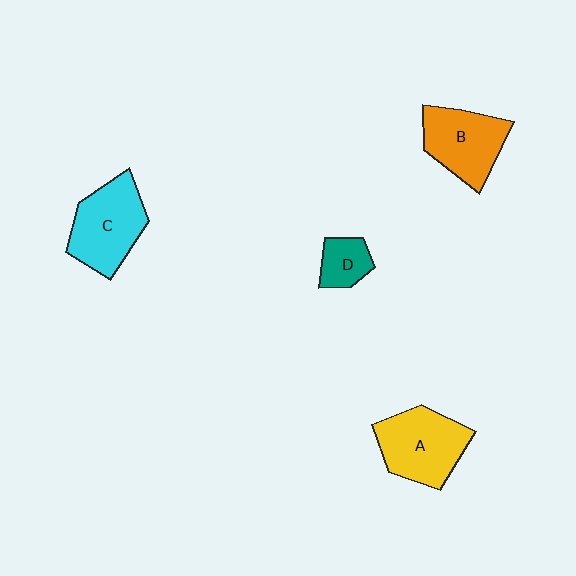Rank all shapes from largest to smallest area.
From largest to smallest: C (cyan), A (yellow), B (orange), D (teal).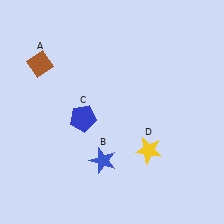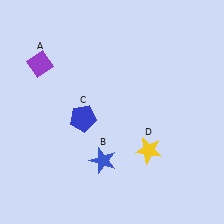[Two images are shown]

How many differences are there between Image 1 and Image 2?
There is 1 difference between the two images.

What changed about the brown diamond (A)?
In Image 1, A is brown. In Image 2, it changed to purple.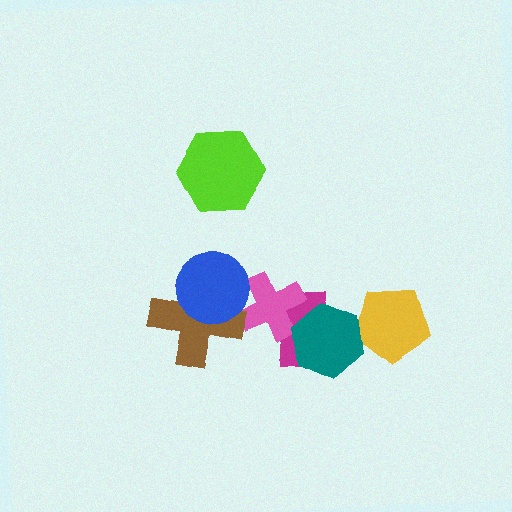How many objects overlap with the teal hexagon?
3 objects overlap with the teal hexagon.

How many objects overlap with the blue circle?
2 objects overlap with the blue circle.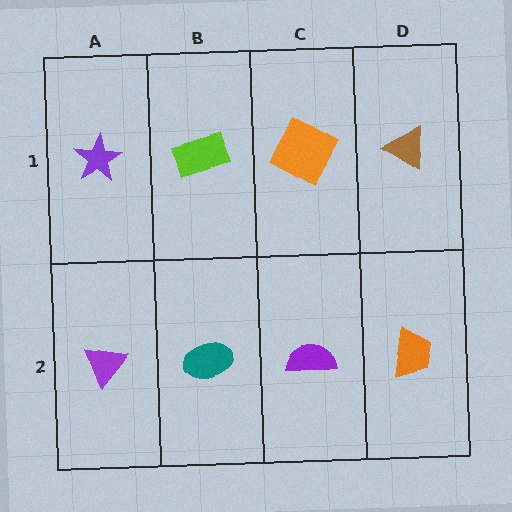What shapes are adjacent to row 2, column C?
An orange square (row 1, column C), a teal ellipse (row 2, column B), an orange trapezoid (row 2, column D).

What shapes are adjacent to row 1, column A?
A purple triangle (row 2, column A), a lime rectangle (row 1, column B).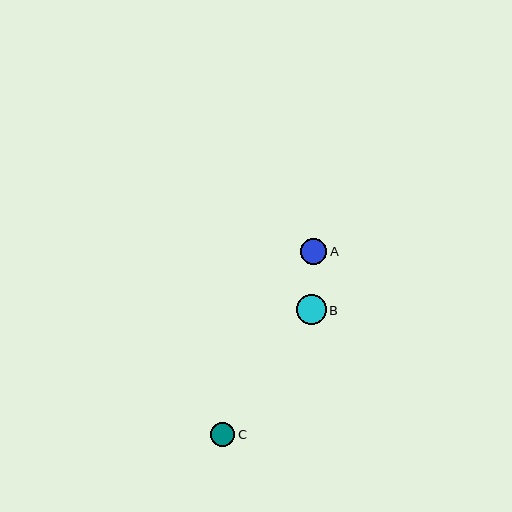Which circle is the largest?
Circle B is the largest with a size of approximately 30 pixels.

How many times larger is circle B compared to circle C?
Circle B is approximately 1.2 times the size of circle C.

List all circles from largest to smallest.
From largest to smallest: B, A, C.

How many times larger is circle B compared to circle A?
Circle B is approximately 1.1 times the size of circle A.